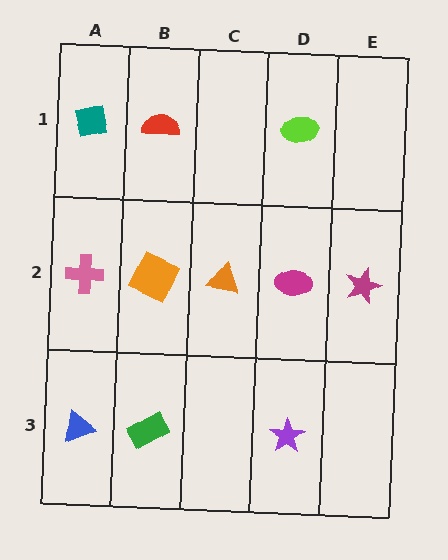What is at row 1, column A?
A teal square.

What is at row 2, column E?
A magenta star.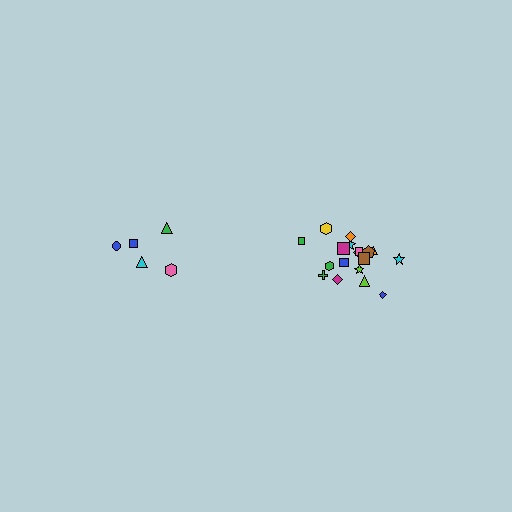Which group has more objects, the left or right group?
The right group.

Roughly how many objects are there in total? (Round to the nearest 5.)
Roughly 25 objects in total.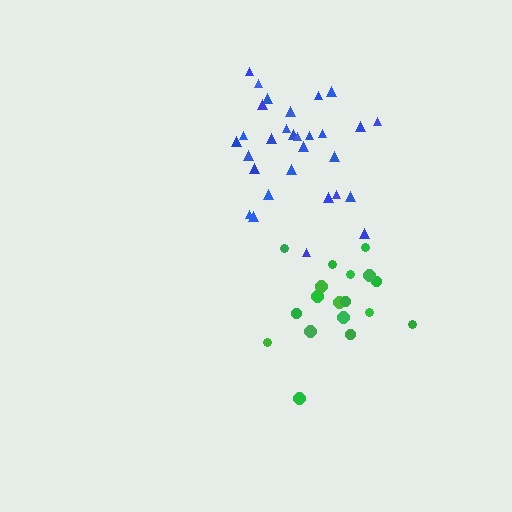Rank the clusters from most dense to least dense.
blue, green.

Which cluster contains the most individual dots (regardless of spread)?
Blue (30).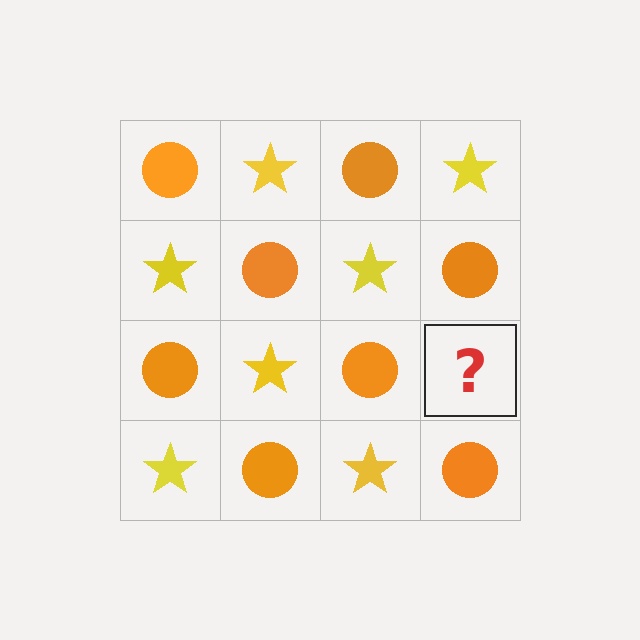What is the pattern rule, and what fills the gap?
The rule is that it alternates orange circle and yellow star in a checkerboard pattern. The gap should be filled with a yellow star.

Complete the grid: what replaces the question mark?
The question mark should be replaced with a yellow star.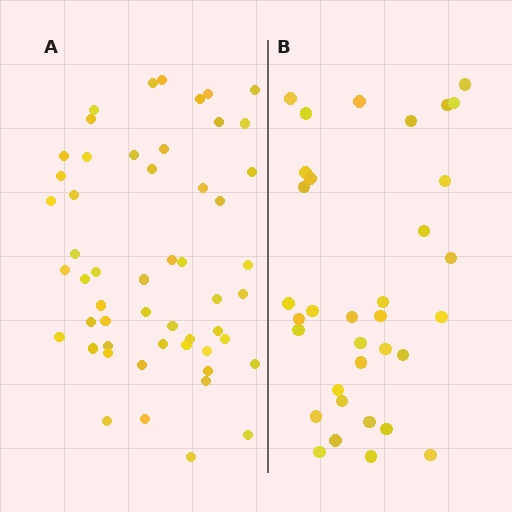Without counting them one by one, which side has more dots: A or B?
Region A (the left region) has more dots.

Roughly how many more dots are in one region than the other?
Region A has approximately 20 more dots than region B.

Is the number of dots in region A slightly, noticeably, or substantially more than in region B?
Region A has substantially more. The ratio is roughly 1.6 to 1.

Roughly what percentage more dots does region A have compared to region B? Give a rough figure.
About 55% more.